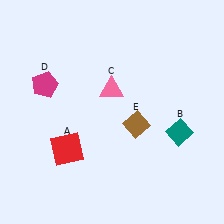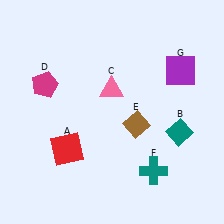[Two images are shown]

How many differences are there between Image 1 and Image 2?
There are 2 differences between the two images.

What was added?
A teal cross (F), a purple square (G) were added in Image 2.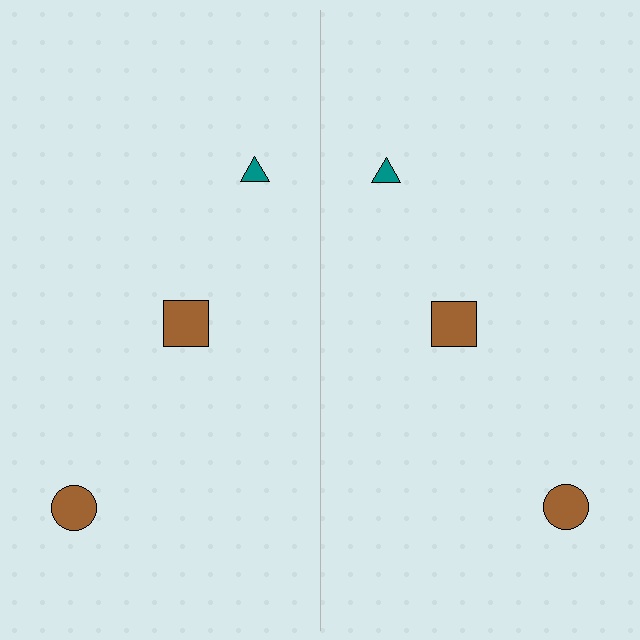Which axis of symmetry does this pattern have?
The pattern has a vertical axis of symmetry running through the center of the image.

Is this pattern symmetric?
Yes, this pattern has bilateral (reflection) symmetry.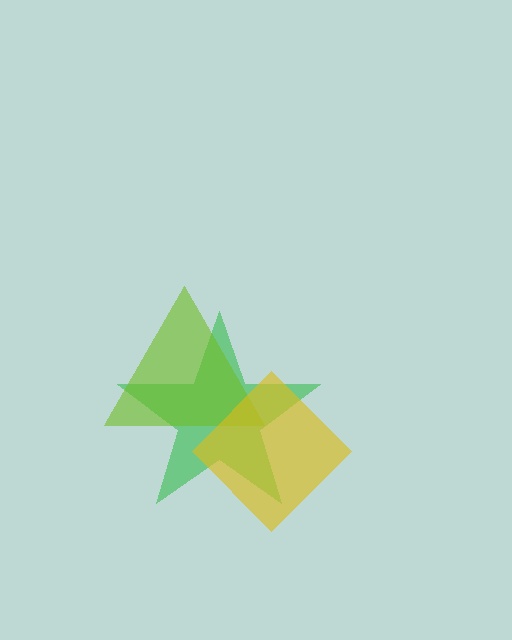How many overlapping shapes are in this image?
There are 3 overlapping shapes in the image.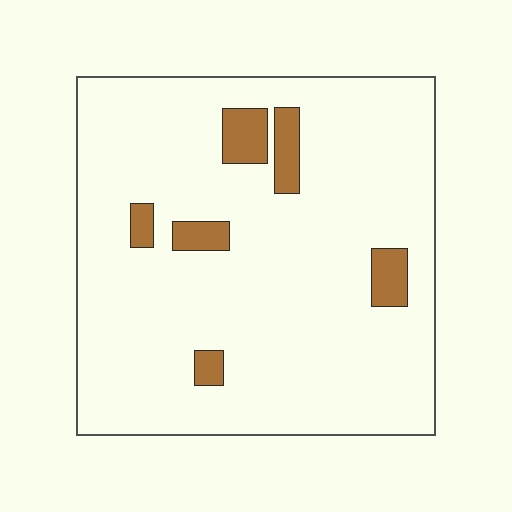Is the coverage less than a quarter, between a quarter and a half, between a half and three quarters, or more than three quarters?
Less than a quarter.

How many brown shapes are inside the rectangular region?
6.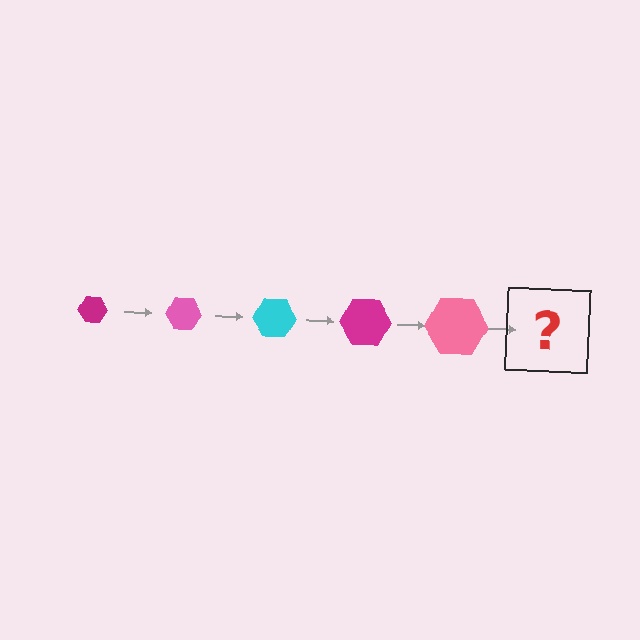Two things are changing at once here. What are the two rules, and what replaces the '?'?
The two rules are that the hexagon grows larger each step and the color cycles through magenta, pink, and cyan. The '?' should be a cyan hexagon, larger than the previous one.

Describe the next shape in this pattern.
It should be a cyan hexagon, larger than the previous one.